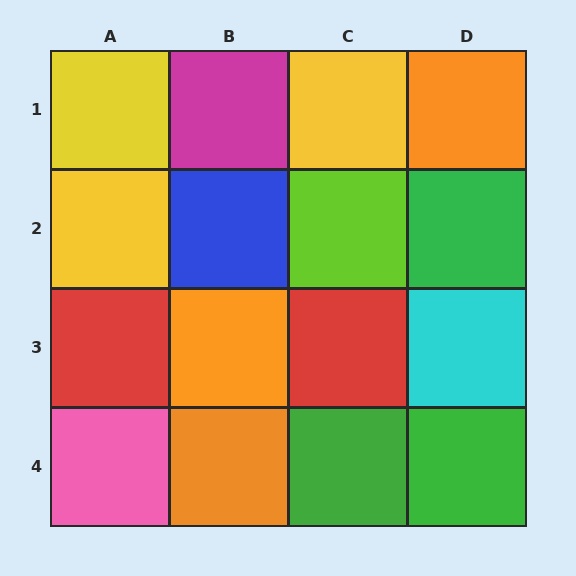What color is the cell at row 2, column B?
Blue.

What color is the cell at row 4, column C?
Green.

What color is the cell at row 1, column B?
Magenta.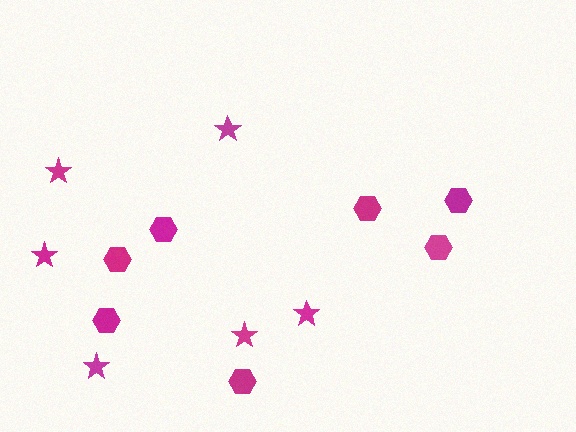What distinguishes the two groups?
There are 2 groups: one group of stars (6) and one group of hexagons (7).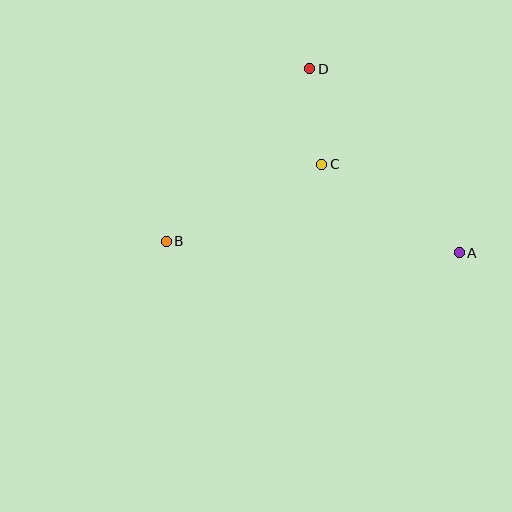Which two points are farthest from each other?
Points A and B are farthest from each other.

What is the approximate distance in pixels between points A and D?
The distance between A and D is approximately 237 pixels.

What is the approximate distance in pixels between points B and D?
The distance between B and D is approximately 224 pixels.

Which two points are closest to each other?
Points C and D are closest to each other.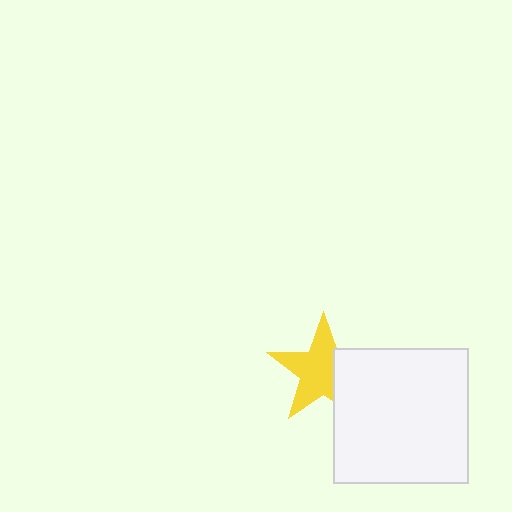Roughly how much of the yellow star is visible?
Most of it is visible (roughly 67%).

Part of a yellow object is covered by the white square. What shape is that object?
It is a star.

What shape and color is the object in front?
The object in front is a white square.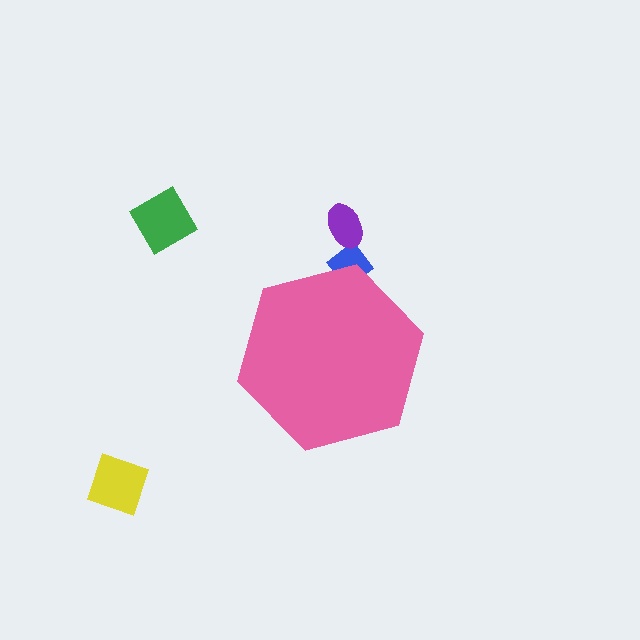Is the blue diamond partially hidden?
Yes, the blue diamond is partially hidden behind the pink hexagon.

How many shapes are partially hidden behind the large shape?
1 shape is partially hidden.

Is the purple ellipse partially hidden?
No, the purple ellipse is fully visible.